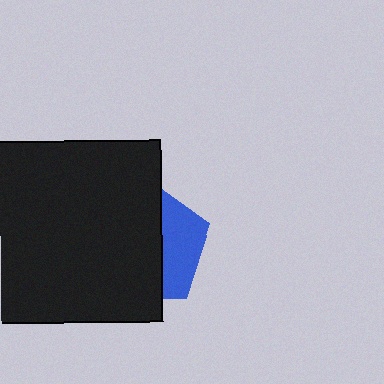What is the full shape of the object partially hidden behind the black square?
The partially hidden object is a blue pentagon.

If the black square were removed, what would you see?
You would see the complete blue pentagon.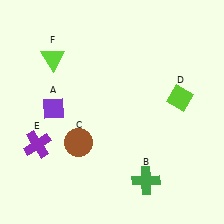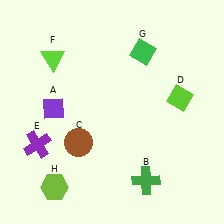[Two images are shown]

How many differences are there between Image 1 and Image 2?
There are 2 differences between the two images.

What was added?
A green diamond (G), a lime hexagon (H) were added in Image 2.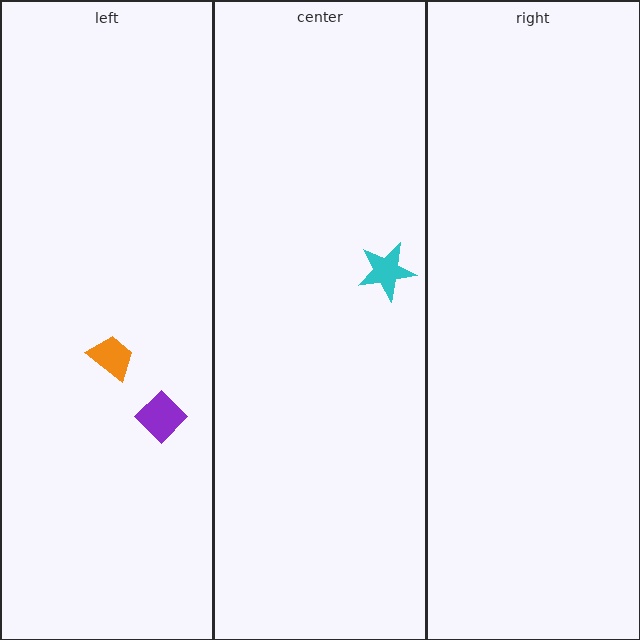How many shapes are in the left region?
2.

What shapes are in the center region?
The cyan star.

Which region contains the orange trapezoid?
The left region.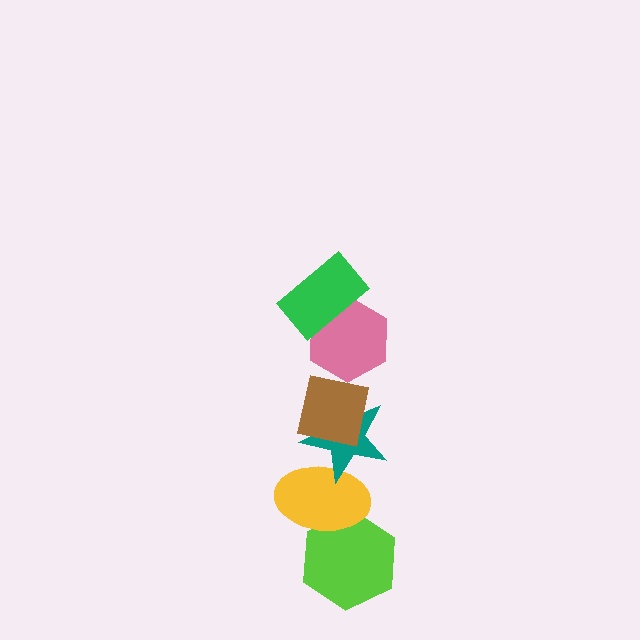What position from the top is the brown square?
The brown square is 3rd from the top.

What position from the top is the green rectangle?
The green rectangle is 1st from the top.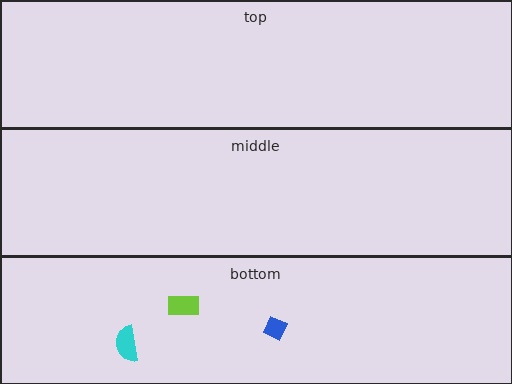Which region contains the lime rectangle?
The bottom region.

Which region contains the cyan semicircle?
The bottom region.